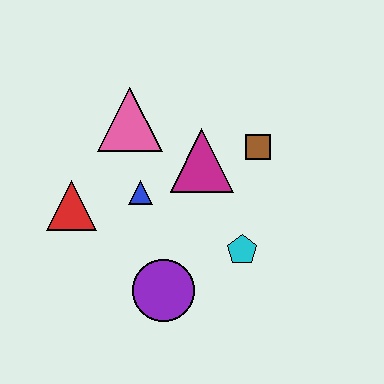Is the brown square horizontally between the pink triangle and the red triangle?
No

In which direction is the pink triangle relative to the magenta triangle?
The pink triangle is to the left of the magenta triangle.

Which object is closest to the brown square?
The magenta triangle is closest to the brown square.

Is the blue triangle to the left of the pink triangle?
No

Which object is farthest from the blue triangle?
The brown square is farthest from the blue triangle.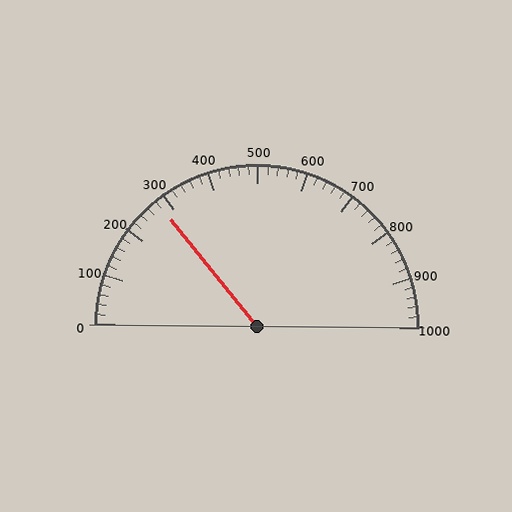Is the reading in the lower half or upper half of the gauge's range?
The reading is in the lower half of the range (0 to 1000).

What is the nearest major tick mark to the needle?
The nearest major tick mark is 300.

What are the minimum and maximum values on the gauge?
The gauge ranges from 0 to 1000.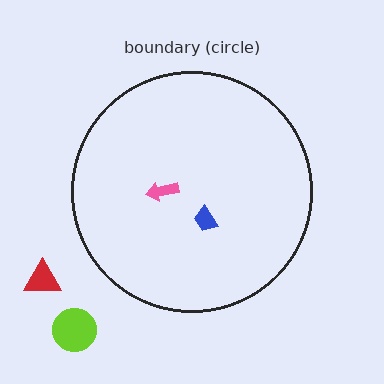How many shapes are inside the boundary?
2 inside, 2 outside.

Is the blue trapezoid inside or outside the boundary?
Inside.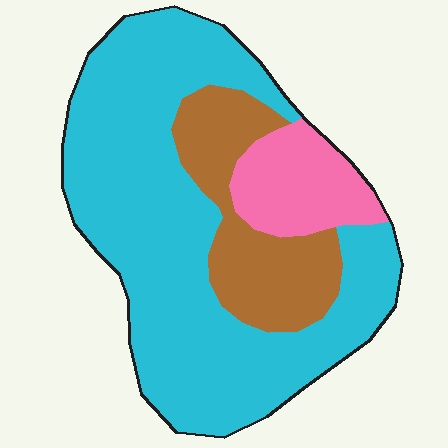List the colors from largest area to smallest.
From largest to smallest: cyan, brown, pink.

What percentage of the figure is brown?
Brown covers around 20% of the figure.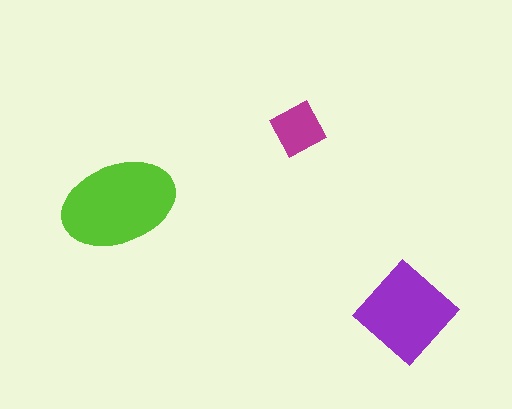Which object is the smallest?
The magenta square.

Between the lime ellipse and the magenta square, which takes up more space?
The lime ellipse.